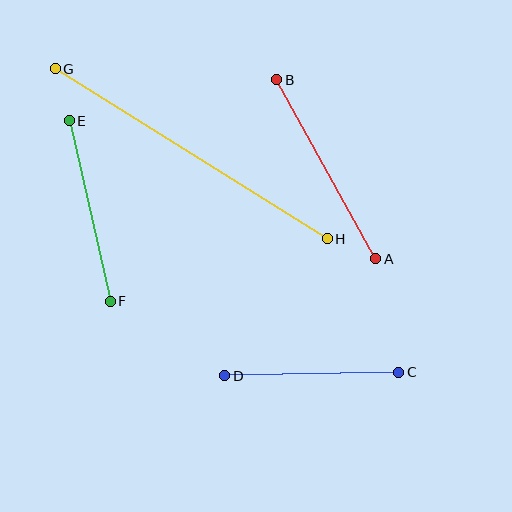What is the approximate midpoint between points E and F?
The midpoint is at approximately (90, 211) pixels.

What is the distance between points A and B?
The distance is approximately 204 pixels.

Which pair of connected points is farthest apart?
Points G and H are farthest apart.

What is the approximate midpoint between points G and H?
The midpoint is at approximately (191, 154) pixels.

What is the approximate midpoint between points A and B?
The midpoint is at approximately (326, 169) pixels.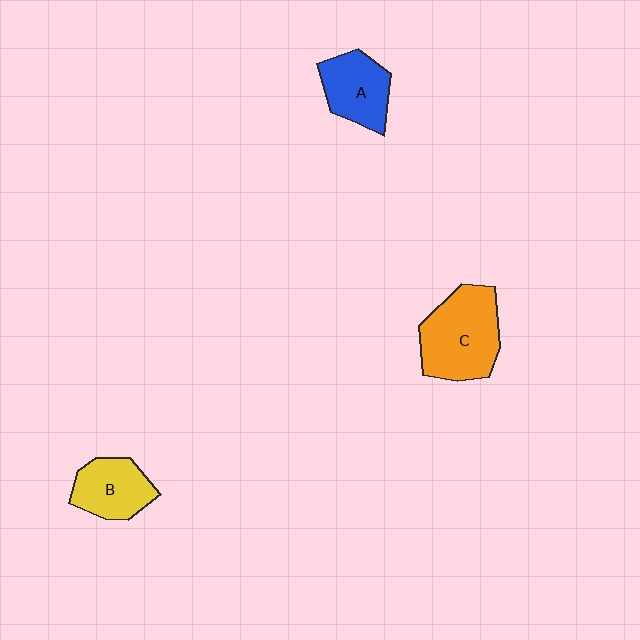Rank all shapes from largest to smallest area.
From largest to smallest: C (orange), A (blue), B (yellow).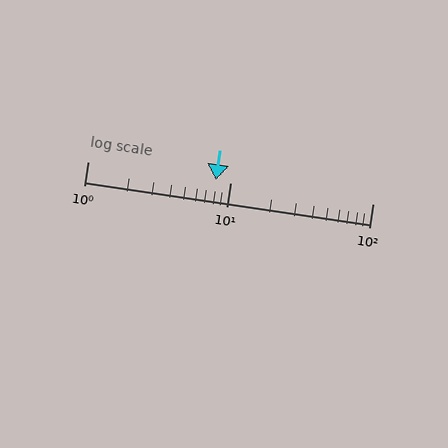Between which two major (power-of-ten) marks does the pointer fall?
The pointer is between 1 and 10.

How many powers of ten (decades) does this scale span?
The scale spans 2 decades, from 1 to 100.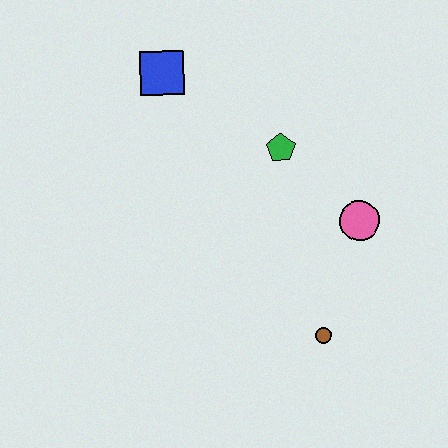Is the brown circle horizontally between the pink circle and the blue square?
Yes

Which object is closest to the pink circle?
The green pentagon is closest to the pink circle.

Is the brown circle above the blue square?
No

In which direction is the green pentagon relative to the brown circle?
The green pentagon is above the brown circle.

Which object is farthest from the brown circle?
The blue square is farthest from the brown circle.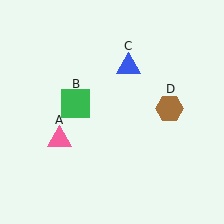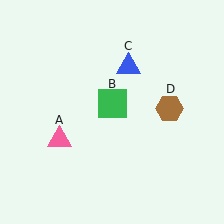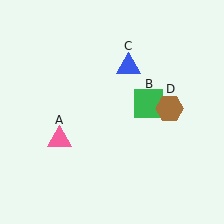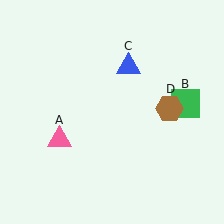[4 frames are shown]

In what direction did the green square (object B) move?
The green square (object B) moved right.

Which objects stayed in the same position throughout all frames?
Pink triangle (object A) and blue triangle (object C) and brown hexagon (object D) remained stationary.